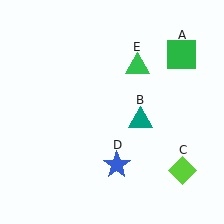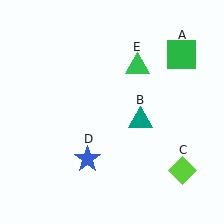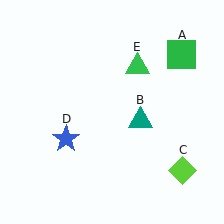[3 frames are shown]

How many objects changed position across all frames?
1 object changed position: blue star (object D).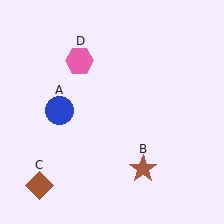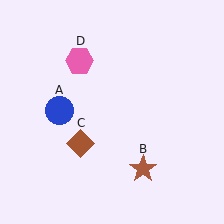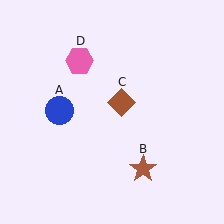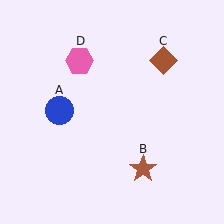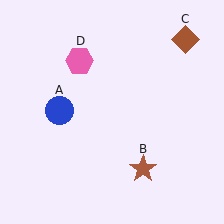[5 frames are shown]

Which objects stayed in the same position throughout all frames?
Blue circle (object A) and brown star (object B) and pink hexagon (object D) remained stationary.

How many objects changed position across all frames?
1 object changed position: brown diamond (object C).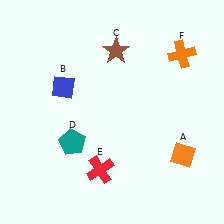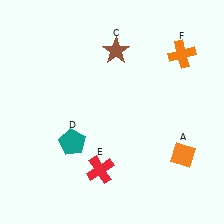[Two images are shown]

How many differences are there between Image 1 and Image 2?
There is 1 difference between the two images.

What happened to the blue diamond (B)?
The blue diamond (B) was removed in Image 2. It was in the top-left area of Image 1.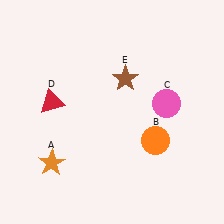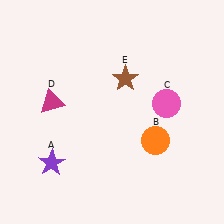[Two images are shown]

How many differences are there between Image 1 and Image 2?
There are 2 differences between the two images.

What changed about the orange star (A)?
In Image 1, A is orange. In Image 2, it changed to purple.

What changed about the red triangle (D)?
In Image 1, D is red. In Image 2, it changed to magenta.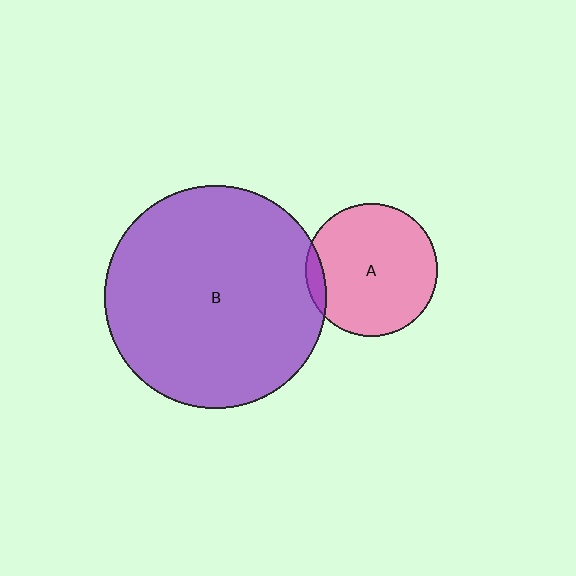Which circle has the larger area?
Circle B (purple).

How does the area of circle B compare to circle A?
Approximately 2.8 times.